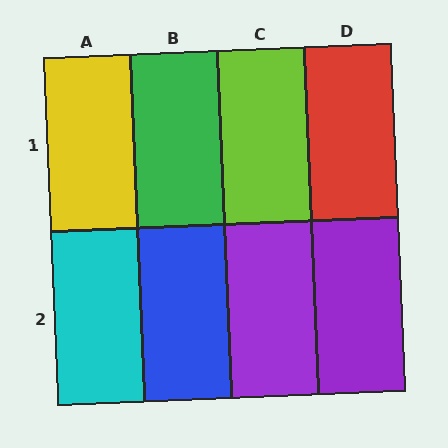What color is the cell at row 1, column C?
Lime.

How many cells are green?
1 cell is green.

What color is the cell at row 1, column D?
Red.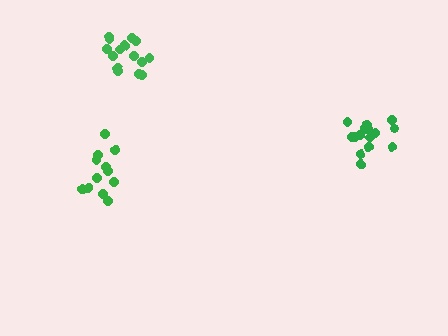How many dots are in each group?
Group 1: 15 dots, Group 2: 15 dots, Group 3: 12 dots (42 total).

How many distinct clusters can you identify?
There are 3 distinct clusters.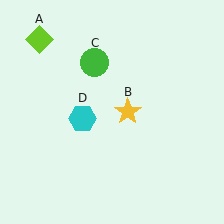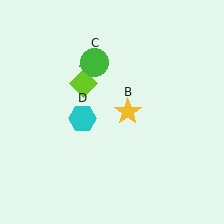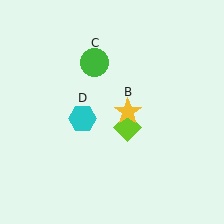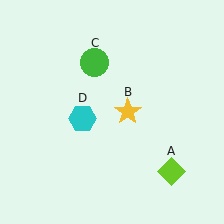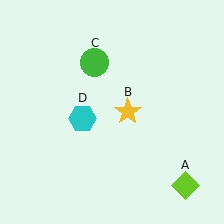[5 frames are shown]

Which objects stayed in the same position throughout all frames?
Yellow star (object B) and green circle (object C) and cyan hexagon (object D) remained stationary.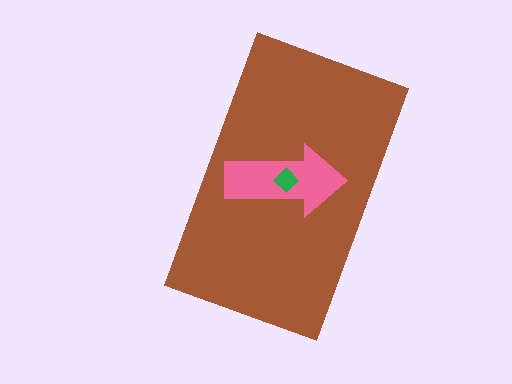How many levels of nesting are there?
3.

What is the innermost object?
The green diamond.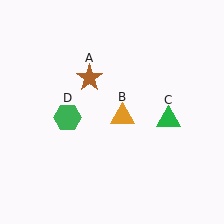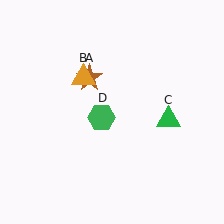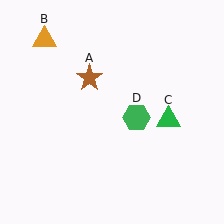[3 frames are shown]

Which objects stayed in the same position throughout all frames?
Brown star (object A) and green triangle (object C) remained stationary.